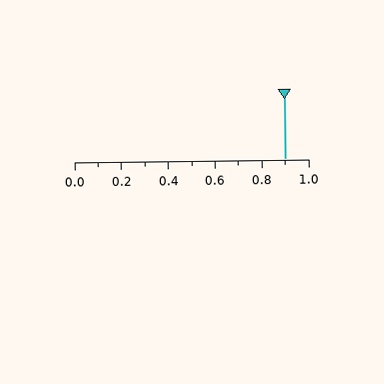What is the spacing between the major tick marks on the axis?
The major ticks are spaced 0.2 apart.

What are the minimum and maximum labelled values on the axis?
The axis runs from 0.0 to 1.0.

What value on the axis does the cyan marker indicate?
The marker indicates approximately 0.9.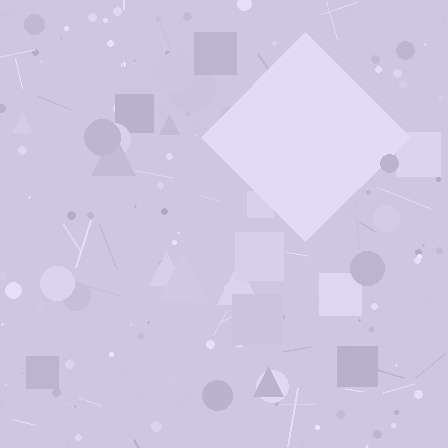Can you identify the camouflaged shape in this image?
The camouflaged shape is a diamond.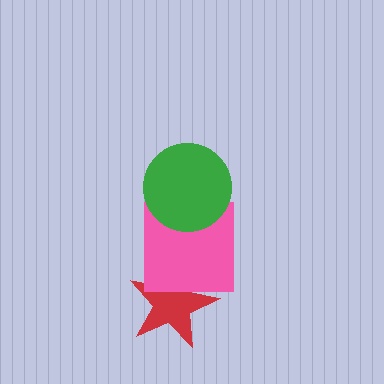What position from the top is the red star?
The red star is 3rd from the top.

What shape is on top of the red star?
The pink square is on top of the red star.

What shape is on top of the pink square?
The green circle is on top of the pink square.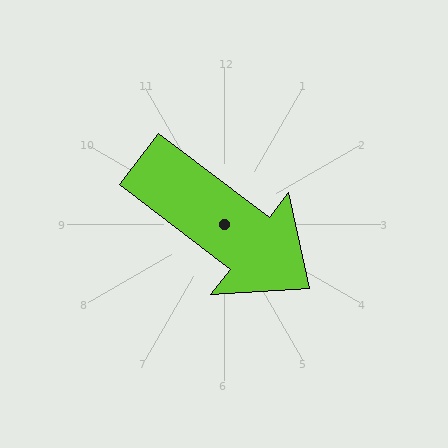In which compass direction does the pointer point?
Southeast.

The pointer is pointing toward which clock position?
Roughly 4 o'clock.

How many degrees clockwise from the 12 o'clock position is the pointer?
Approximately 127 degrees.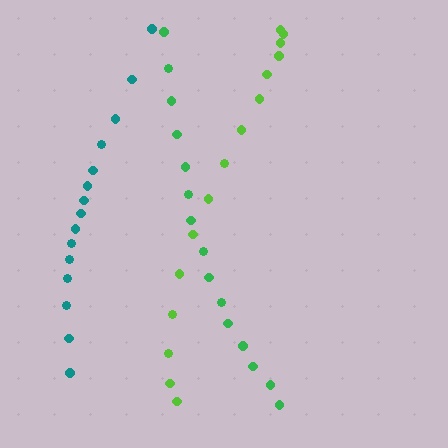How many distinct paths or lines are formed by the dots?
There are 3 distinct paths.